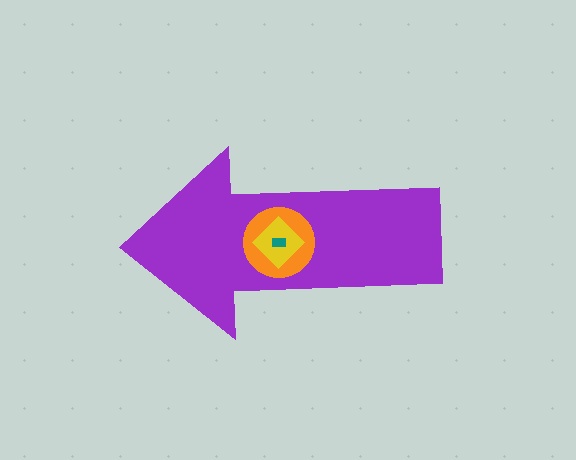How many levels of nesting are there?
4.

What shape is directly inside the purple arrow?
The orange circle.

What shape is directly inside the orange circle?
The yellow diamond.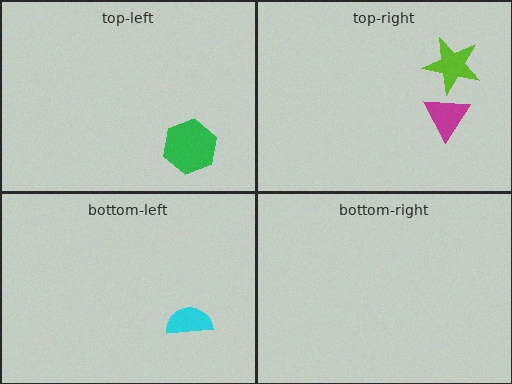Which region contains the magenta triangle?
The top-right region.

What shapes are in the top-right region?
The lime star, the magenta triangle.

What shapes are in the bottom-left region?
The cyan semicircle.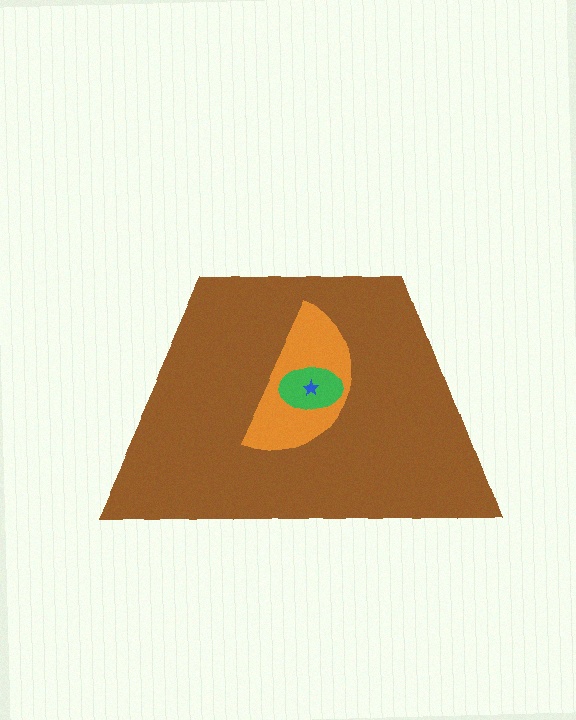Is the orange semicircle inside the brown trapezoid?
Yes.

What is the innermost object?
The blue star.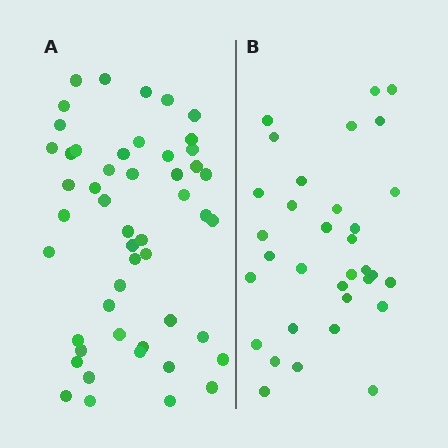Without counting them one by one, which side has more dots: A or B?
Region A (the left region) has more dots.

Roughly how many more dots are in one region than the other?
Region A has approximately 15 more dots than region B.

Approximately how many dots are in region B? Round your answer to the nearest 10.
About 30 dots. (The exact count is 33, which rounds to 30.)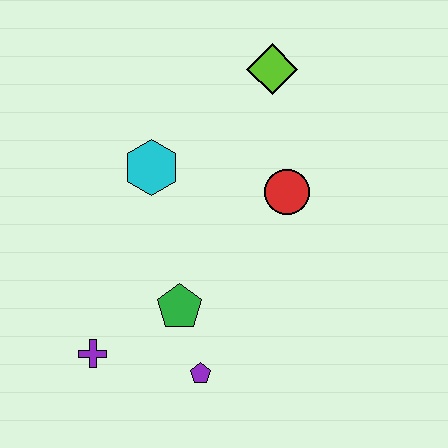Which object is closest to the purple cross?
The green pentagon is closest to the purple cross.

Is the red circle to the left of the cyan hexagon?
No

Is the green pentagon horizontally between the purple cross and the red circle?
Yes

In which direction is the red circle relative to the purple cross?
The red circle is to the right of the purple cross.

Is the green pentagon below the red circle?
Yes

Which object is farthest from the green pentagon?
The lime diamond is farthest from the green pentagon.